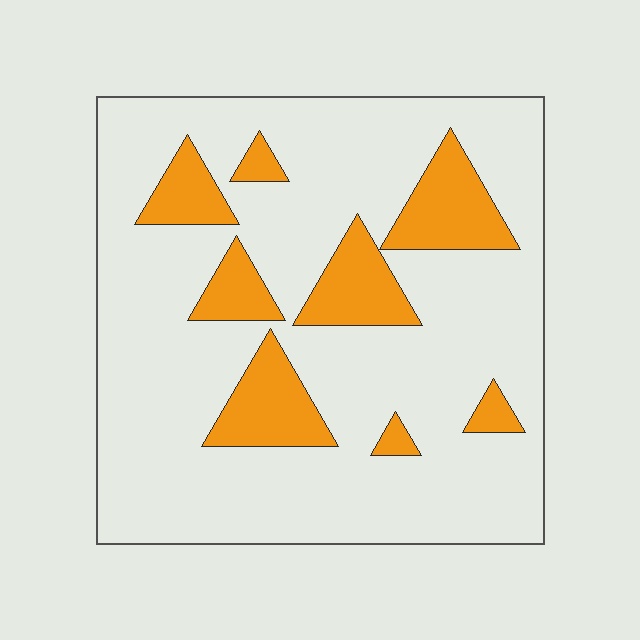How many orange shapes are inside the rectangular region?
8.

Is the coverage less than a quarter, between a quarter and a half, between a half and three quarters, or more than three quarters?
Less than a quarter.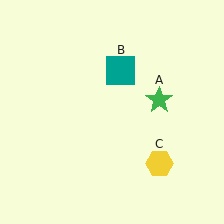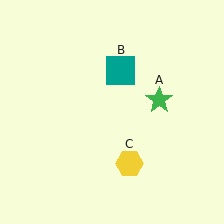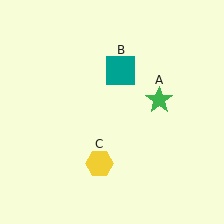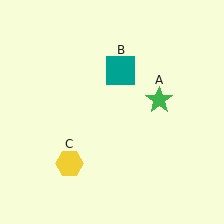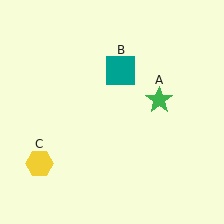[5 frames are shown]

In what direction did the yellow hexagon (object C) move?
The yellow hexagon (object C) moved left.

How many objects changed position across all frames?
1 object changed position: yellow hexagon (object C).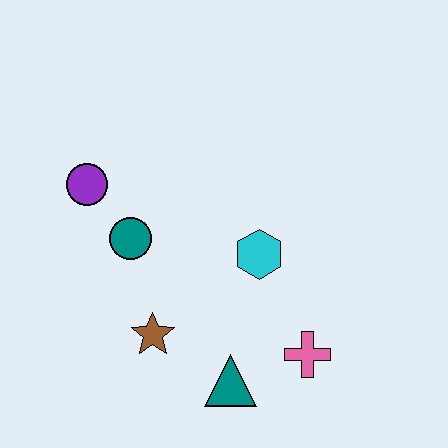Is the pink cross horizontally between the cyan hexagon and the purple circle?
No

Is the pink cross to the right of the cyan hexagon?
Yes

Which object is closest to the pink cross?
The teal triangle is closest to the pink cross.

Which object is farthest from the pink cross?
The purple circle is farthest from the pink cross.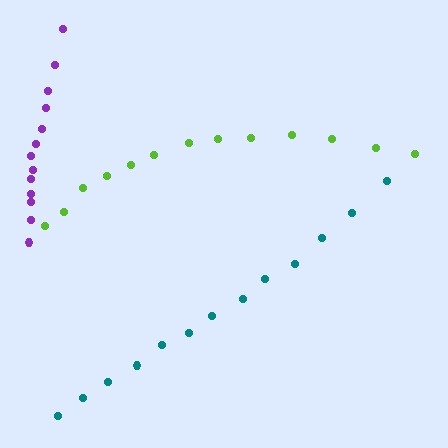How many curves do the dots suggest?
There are 3 distinct paths.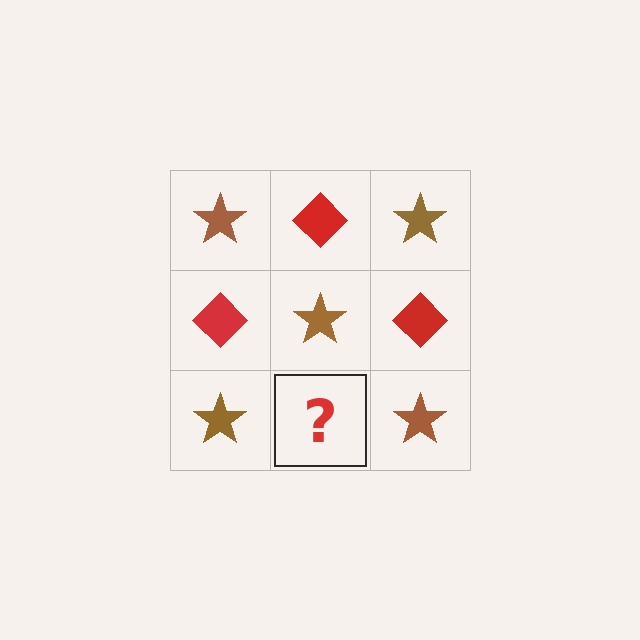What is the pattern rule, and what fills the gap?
The rule is that it alternates brown star and red diamond in a checkerboard pattern. The gap should be filled with a red diamond.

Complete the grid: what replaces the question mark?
The question mark should be replaced with a red diamond.